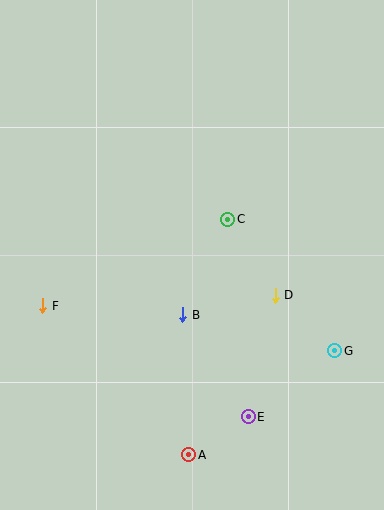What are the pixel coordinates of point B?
Point B is at (183, 315).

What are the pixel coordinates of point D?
Point D is at (275, 295).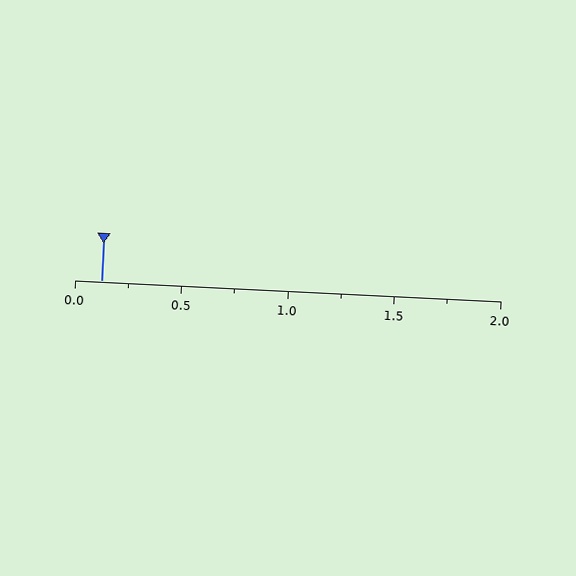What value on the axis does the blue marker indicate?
The marker indicates approximately 0.12.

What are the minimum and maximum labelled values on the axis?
The axis runs from 0.0 to 2.0.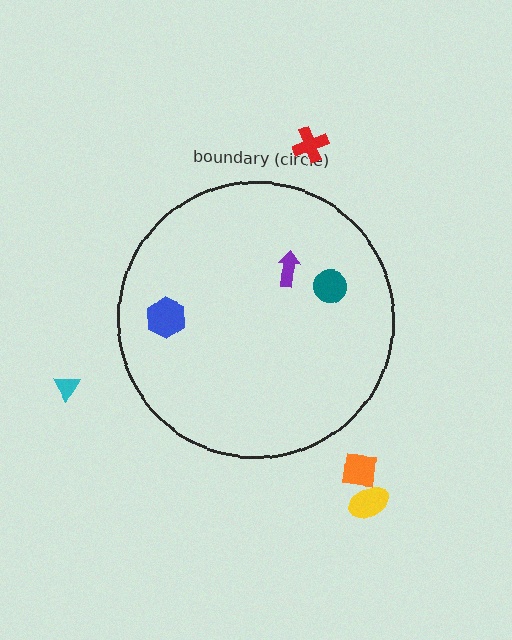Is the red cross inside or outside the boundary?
Outside.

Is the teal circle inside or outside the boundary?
Inside.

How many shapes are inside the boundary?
3 inside, 4 outside.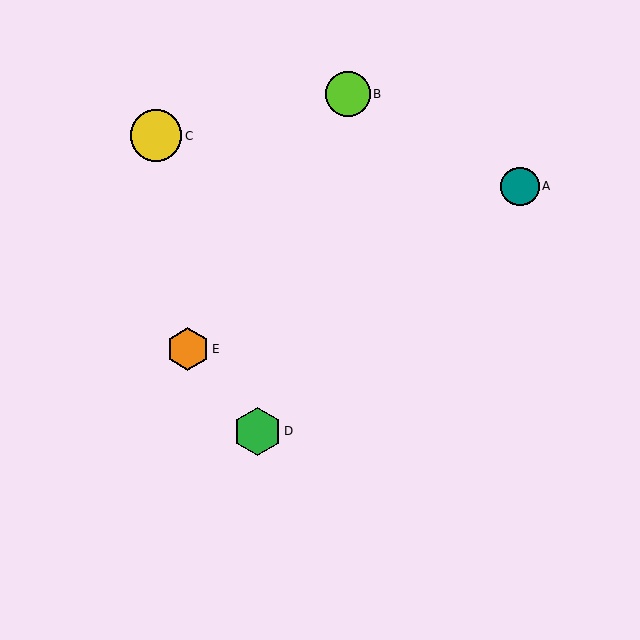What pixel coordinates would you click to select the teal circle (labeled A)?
Click at (520, 186) to select the teal circle A.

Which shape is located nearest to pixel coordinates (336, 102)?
The lime circle (labeled B) at (348, 94) is nearest to that location.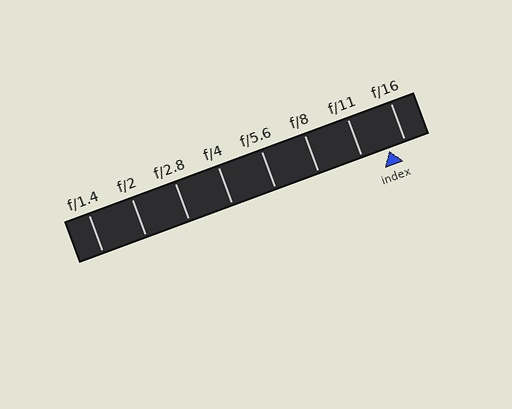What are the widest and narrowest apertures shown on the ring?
The widest aperture shown is f/1.4 and the narrowest is f/16.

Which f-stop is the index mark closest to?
The index mark is closest to f/16.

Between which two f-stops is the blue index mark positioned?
The index mark is between f/11 and f/16.